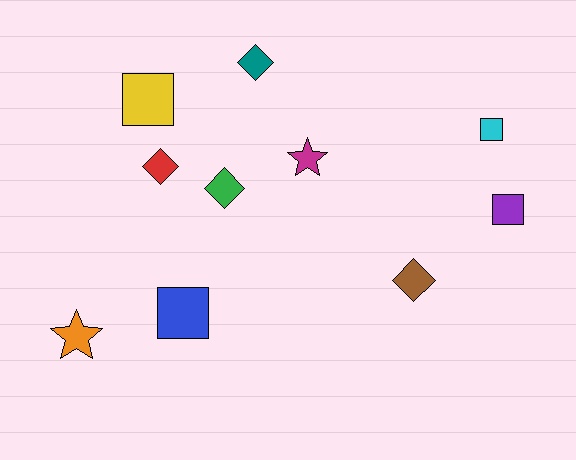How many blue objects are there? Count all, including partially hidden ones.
There is 1 blue object.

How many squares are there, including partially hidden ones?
There are 4 squares.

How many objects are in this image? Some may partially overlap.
There are 10 objects.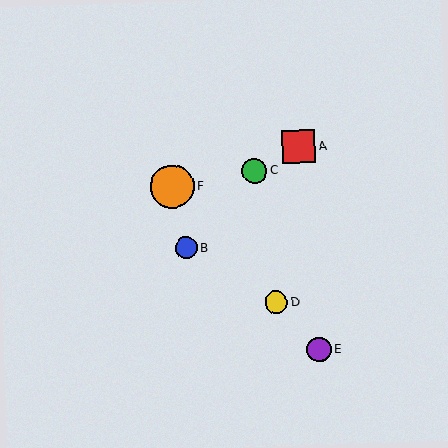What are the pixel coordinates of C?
Object C is at (255, 171).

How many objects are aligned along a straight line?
3 objects (D, E, F) are aligned along a straight line.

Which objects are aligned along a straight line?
Objects D, E, F are aligned along a straight line.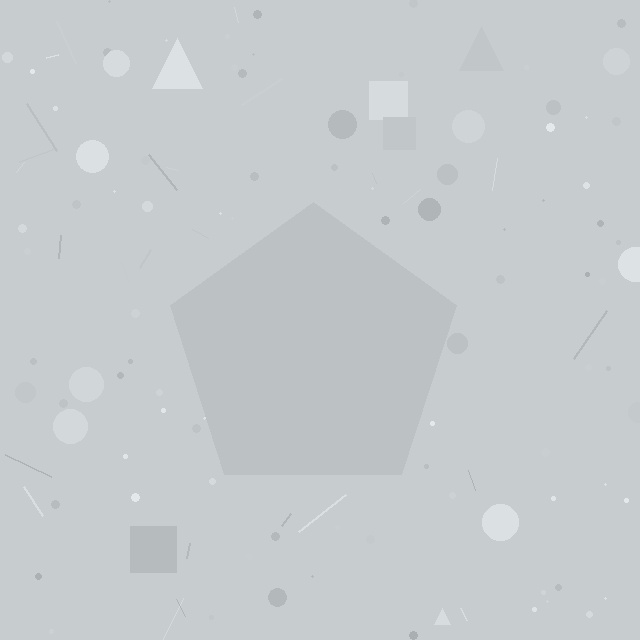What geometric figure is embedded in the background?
A pentagon is embedded in the background.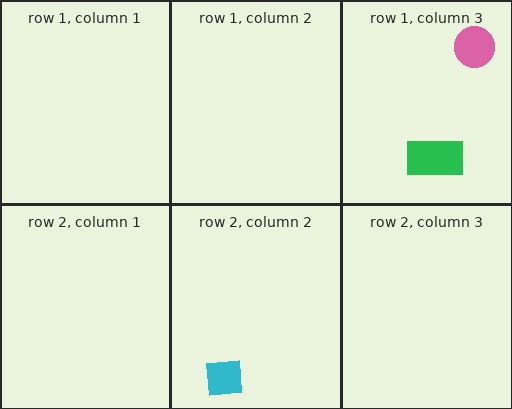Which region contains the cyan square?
The row 2, column 2 region.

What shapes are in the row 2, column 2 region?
The cyan square.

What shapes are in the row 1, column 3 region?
The green rectangle, the pink circle.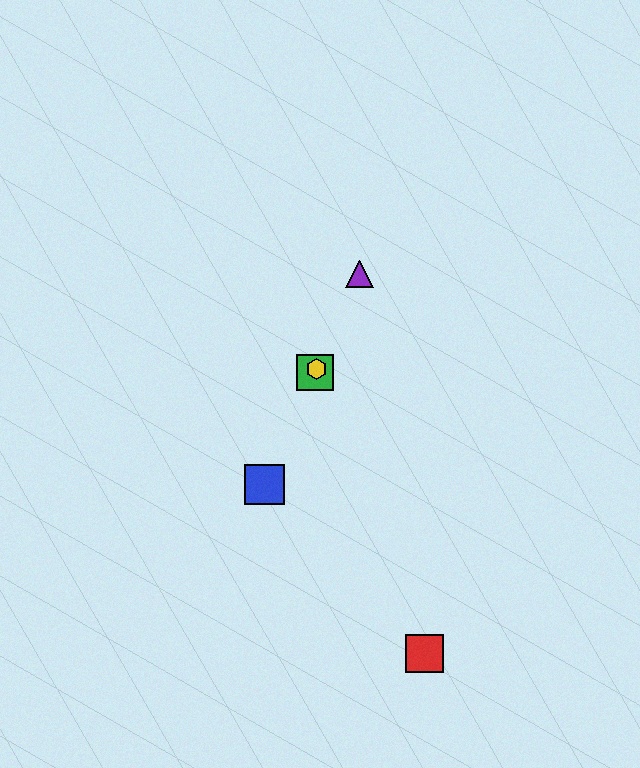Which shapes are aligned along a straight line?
The blue square, the green square, the yellow hexagon, the purple triangle are aligned along a straight line.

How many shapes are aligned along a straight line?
4 shapes (the blue square, the green square, the yellow hexagon, the purple triangle) are aligned along a straight line.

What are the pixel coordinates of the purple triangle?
The purple triangle is at (359, 274).